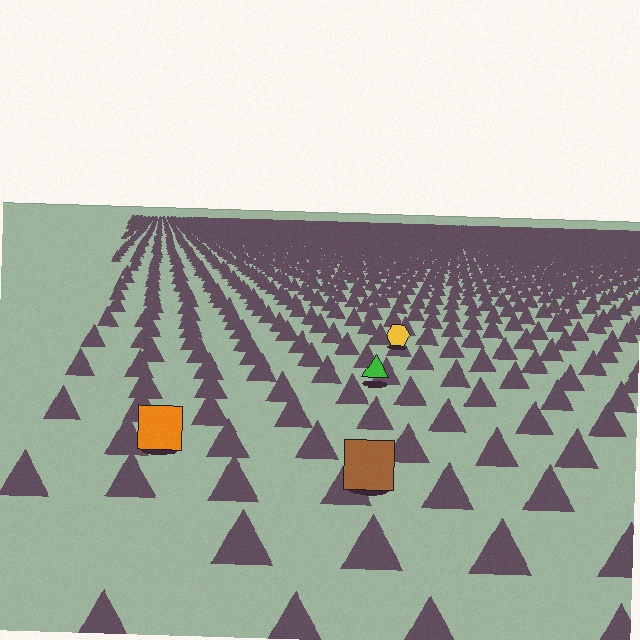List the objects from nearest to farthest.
From nearest to farthest: the brown square, the orange square, the green triangle, the yellow hexagon.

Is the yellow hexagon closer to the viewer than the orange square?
No. The orange square is closer — you can tell from the texture gradient: the ground texture is coarser near it.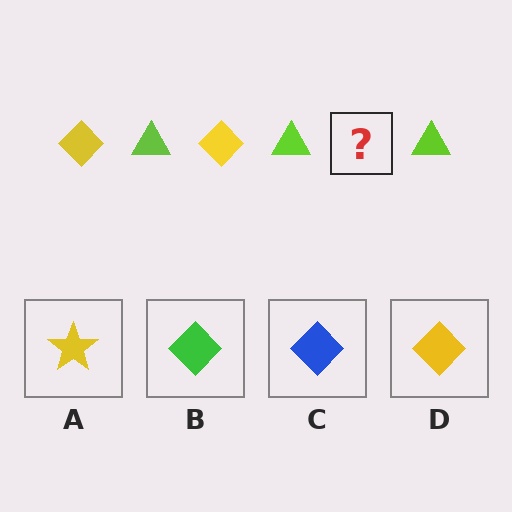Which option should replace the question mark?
Option D.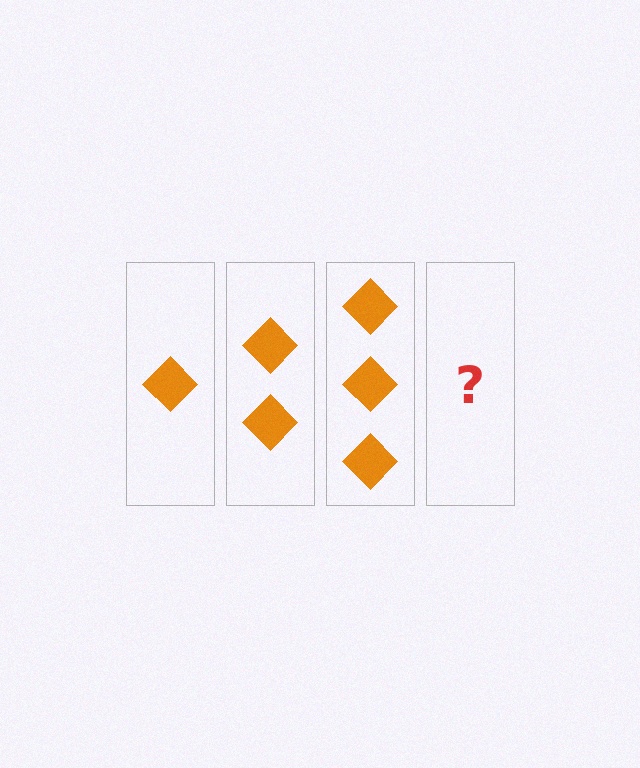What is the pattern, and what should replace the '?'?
The pattern is that each step adds one more diamond. The '?' should be 4 diamonds.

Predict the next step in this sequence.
The next step is 4 diamonds.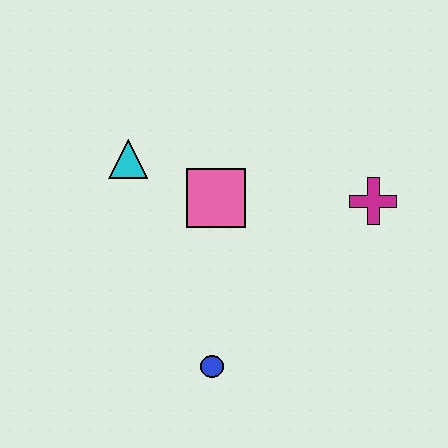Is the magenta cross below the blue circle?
No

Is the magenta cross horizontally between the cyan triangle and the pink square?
No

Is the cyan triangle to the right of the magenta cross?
No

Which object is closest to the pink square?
The cyan triangle is closest to the pink square.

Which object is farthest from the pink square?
The blue circle is farthest from the pink square.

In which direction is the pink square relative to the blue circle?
The pink square is above the blue circle.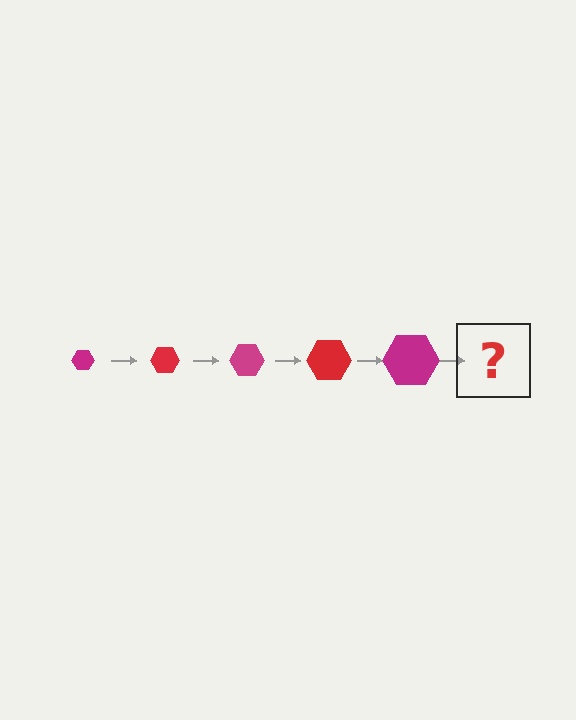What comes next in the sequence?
The next element should be a red hexagon, larger than the previous one.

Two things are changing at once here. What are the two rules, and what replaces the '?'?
The two rules are that the hexagon grows larger each step and the color cycles through magenta and red. The '?' should be a red hexagon, larger than the previous one.